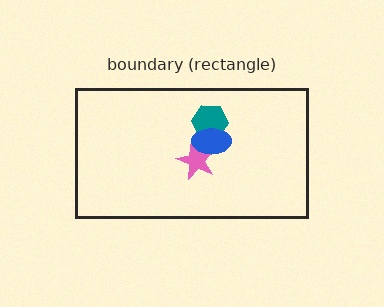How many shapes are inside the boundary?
3 inside, 0 outside.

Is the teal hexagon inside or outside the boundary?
Inside.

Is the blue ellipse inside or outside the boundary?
Inside.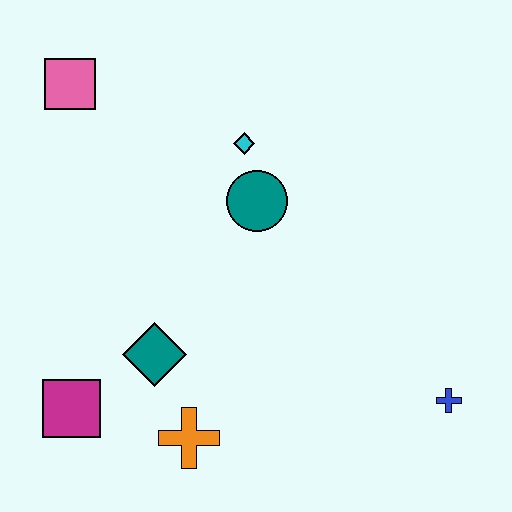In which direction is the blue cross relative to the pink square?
The blue cross is to the right of the pink square.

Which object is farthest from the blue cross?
The pink square is farthest from the blue cross.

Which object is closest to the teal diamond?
The orange cross is closest to the teal diamond.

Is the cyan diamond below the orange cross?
No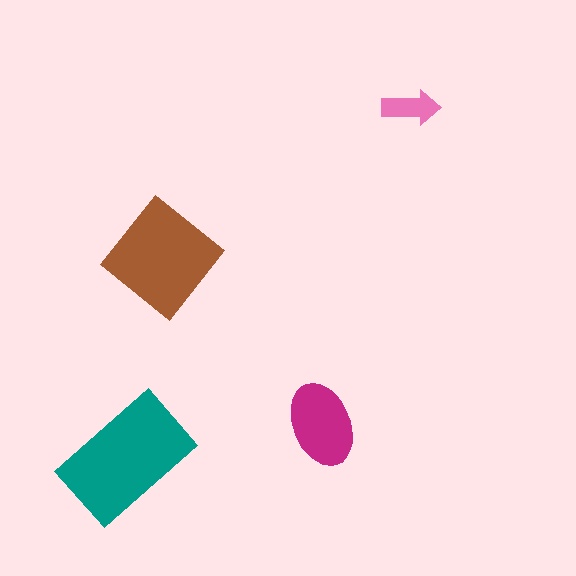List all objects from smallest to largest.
The pink arrow, the magenta ellipse, the brown diamond, the teal rectangle.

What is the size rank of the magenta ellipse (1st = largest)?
3rd.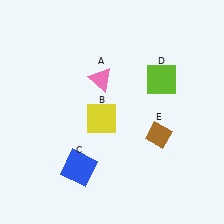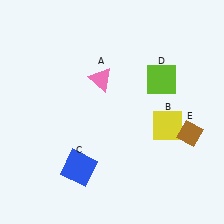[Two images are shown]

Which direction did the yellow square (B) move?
The yellow square (B) moved right.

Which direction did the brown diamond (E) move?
The brown diamond (E) moved right.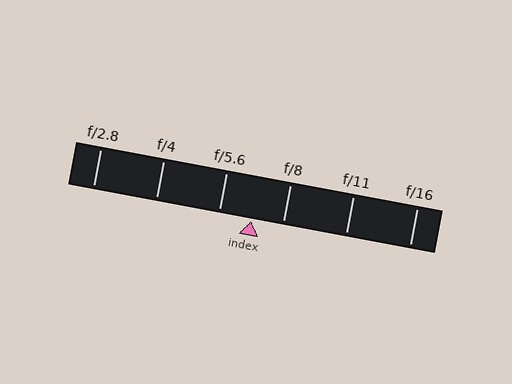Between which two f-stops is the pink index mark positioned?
The index mark is between f/5.6 and f/8.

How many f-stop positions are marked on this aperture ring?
There are 6 f-stop positions marked.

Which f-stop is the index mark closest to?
The index mark is closest to f/8.